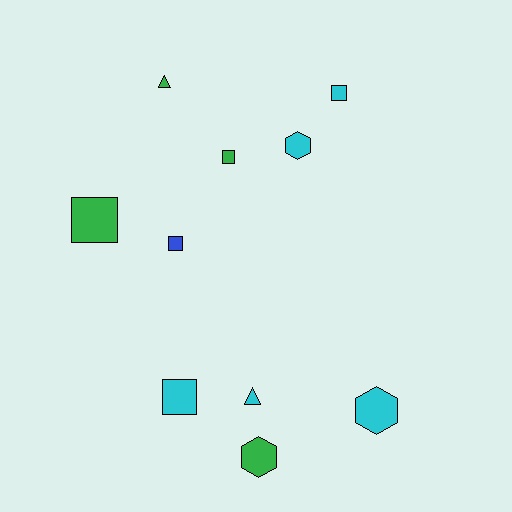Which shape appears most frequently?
Square, with 5 objects.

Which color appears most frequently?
Cyan, with 5 objects.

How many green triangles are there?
There is 1 green triangle.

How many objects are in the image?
There are 10 objects.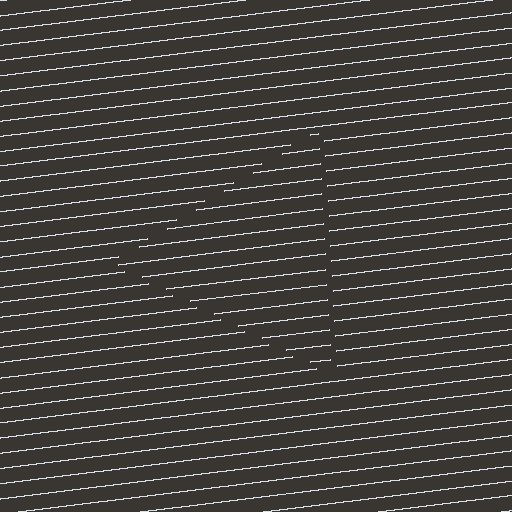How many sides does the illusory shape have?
3 sides — the line-ends trace a triangle.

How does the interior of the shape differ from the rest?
The interior of the shape contains the same grating, shifted by half a period — the contour is defined by the phase discontinuity where line-ends from the inner and outer gratings abut.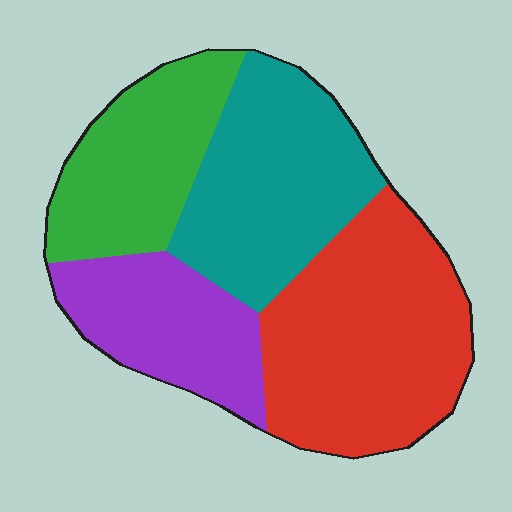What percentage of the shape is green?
Green takes up about one fifth (1/5) of the shape.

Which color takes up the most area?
Red, at roughly 35%.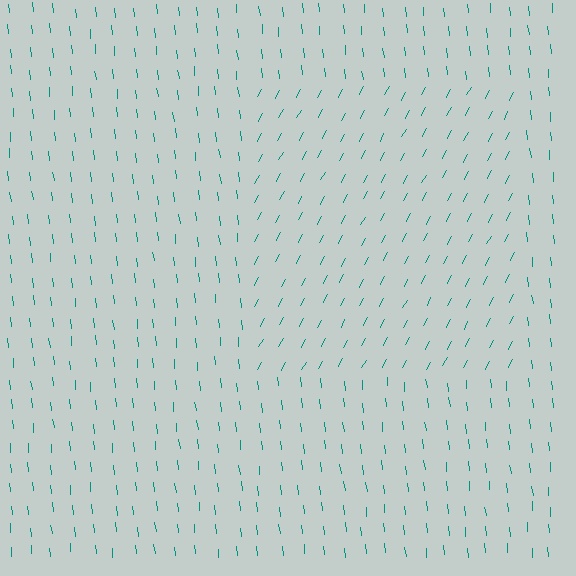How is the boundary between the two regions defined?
The boundary is defined purely by a change in line orientation (approximately 34 degrees difference). All lines are the same color and thickness.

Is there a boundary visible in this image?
Yes, there is a texture boundary formed by a change in line orientation.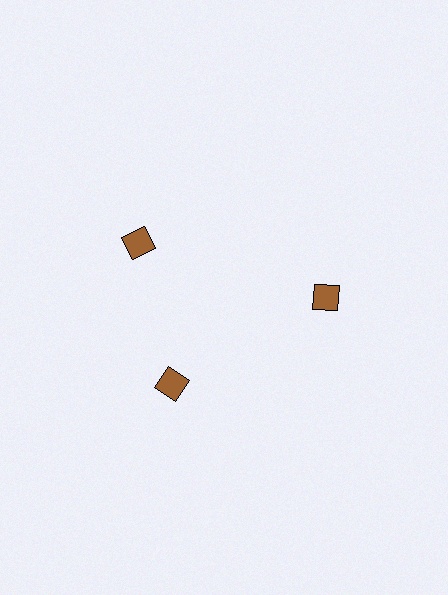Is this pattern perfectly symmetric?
No. The 3 brown squares are arranged in a ring, but one element near the 11 o'clock position is rotated out of alignment along the ring, breaking the 3-fold rotational symmetry.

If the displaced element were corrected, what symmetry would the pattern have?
It would have 3-fold rotational symmetry — the pattern would map onto itself every 120 degrees.